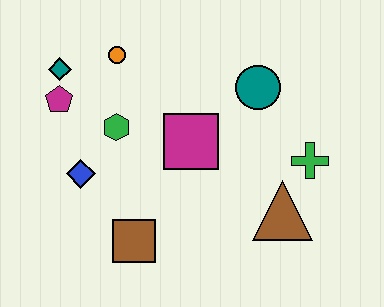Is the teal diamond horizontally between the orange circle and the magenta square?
No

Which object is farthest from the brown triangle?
The teal diamond is farthest from the brown triangle.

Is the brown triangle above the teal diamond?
No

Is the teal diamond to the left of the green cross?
Yes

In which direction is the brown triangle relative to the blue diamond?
The brown triangle is to the right of the blue diamond.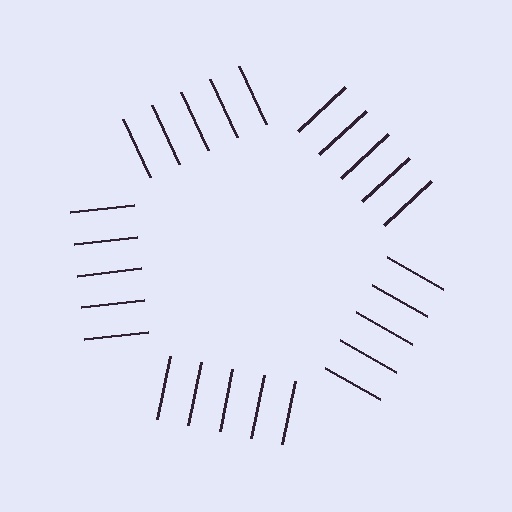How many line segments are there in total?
25 — 5 along each of the 5 edges.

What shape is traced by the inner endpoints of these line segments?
An illusory pentagon — the line segments terminate on its edges but no continuous stroke is drawn.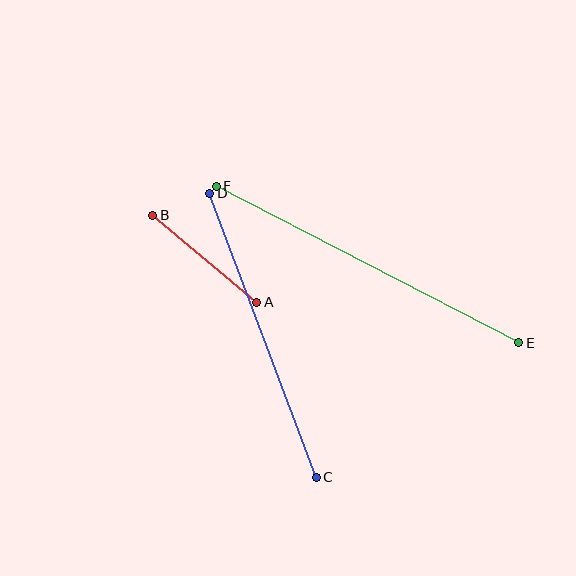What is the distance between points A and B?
The distance is approximately 136 pixels.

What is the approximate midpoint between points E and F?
The midpoint is at approximately (367, 265) pixels.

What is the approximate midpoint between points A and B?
The midpoint is at approximately (205, 259) pixels.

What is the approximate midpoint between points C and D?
The midpoint is at approximately (263, 335) pixels.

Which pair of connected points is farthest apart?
Points E and F are farthest apart.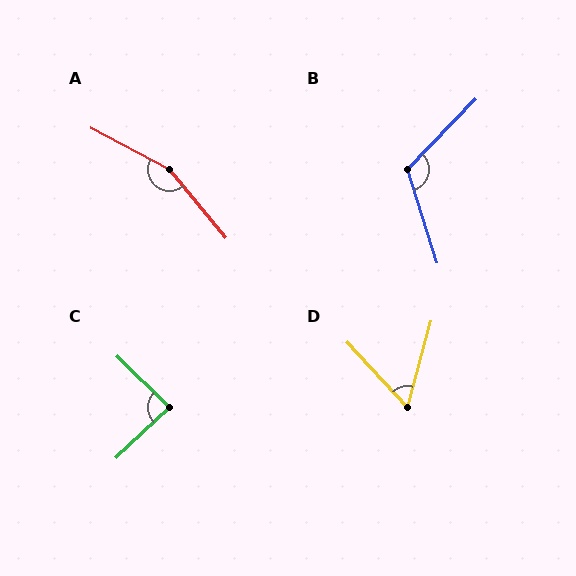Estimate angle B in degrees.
Approximately 119 degrees.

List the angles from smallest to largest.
D (58°), C (88°), B (119°), A (157°).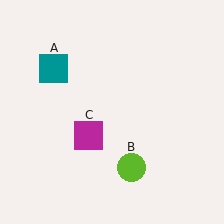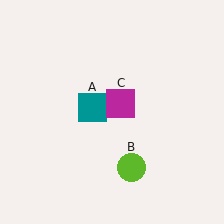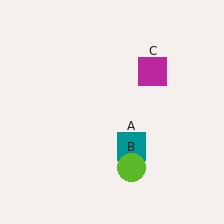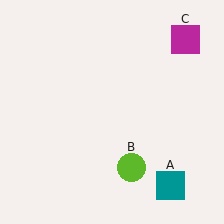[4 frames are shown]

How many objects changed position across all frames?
2 objects changed position: teal square (object A), magenta square (object C).